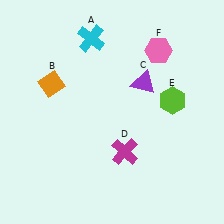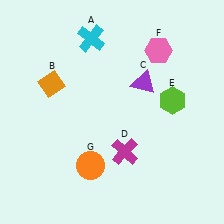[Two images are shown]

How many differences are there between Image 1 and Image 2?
There is 1 difference between the two images.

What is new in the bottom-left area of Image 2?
An orange circle (G) was added in the bottom-left area of Image 2.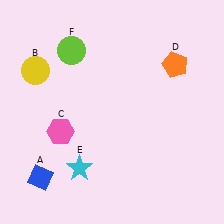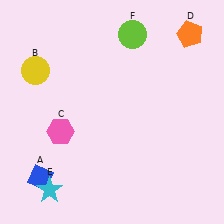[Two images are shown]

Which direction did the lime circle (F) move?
The lime circle (F) moved right.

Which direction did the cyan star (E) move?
The cyan star (E) moved left.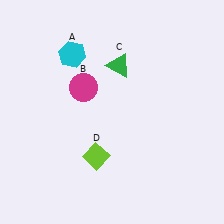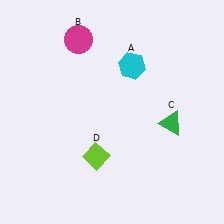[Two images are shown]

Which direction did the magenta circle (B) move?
The magenta circle (B) moved up.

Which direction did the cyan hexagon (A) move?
The cyan hexagon (A) moved right.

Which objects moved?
The objects that moved are: the cyan hexagon (A), the magenta circle (B), the green triangle (C).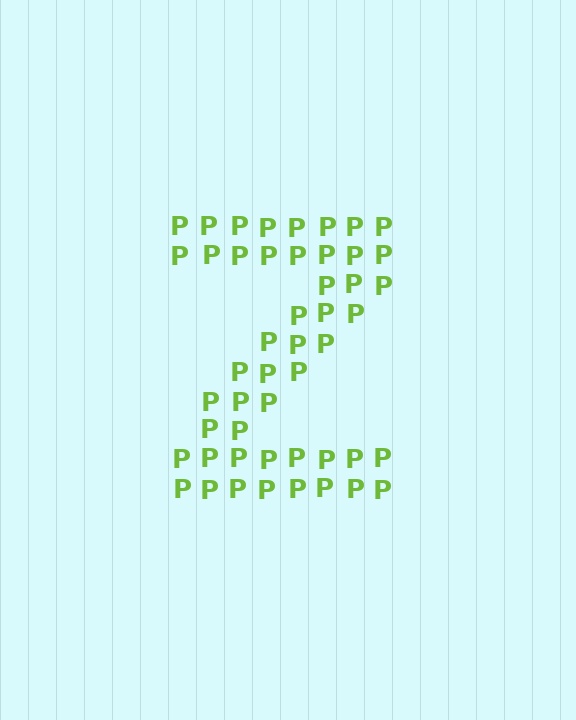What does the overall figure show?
The overall figure shows the letter Z.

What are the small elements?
The small elements are letter P's.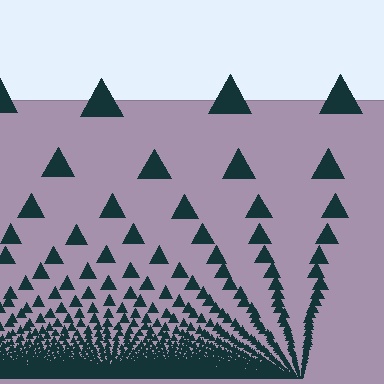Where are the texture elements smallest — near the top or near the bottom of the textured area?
Near the bottom.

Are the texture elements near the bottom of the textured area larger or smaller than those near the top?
Smaller. The gradient is inverted — elements near the bottom are smaller and denser.